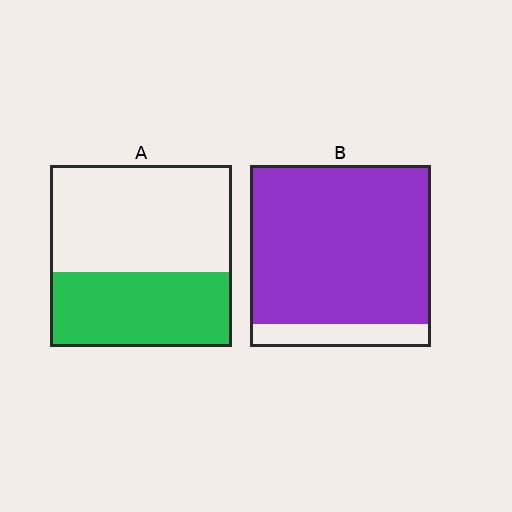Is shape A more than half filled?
No.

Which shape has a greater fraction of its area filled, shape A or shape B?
Shape B.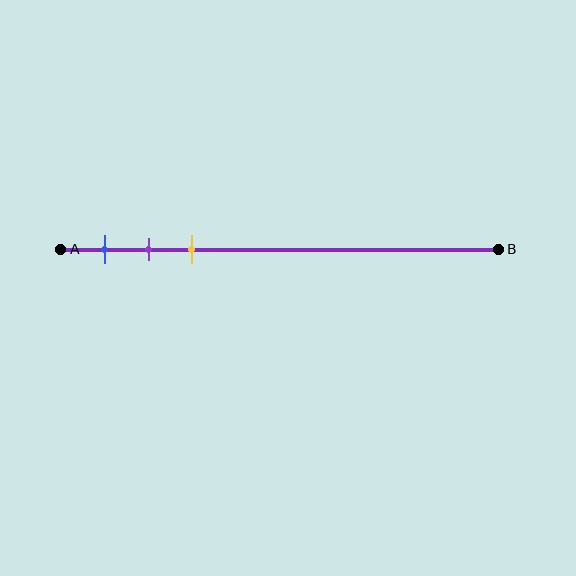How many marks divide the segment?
There are 3 marks dividing the segment.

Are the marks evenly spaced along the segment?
Yes, the marks are approximately evenly spaced.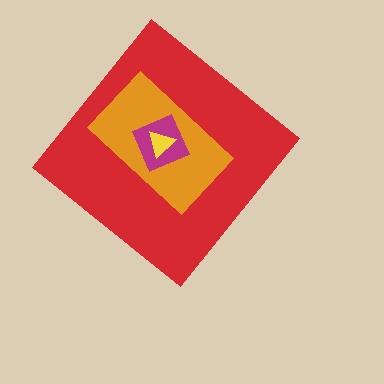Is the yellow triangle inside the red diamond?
Yes.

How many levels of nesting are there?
4.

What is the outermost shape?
The red diamond.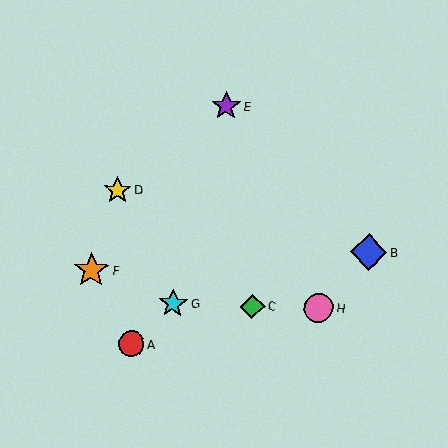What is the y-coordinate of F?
Object F is at y≈270.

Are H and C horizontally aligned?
Yes, both are at y≈308.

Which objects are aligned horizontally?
Objects C, G, H are aligned horizontally.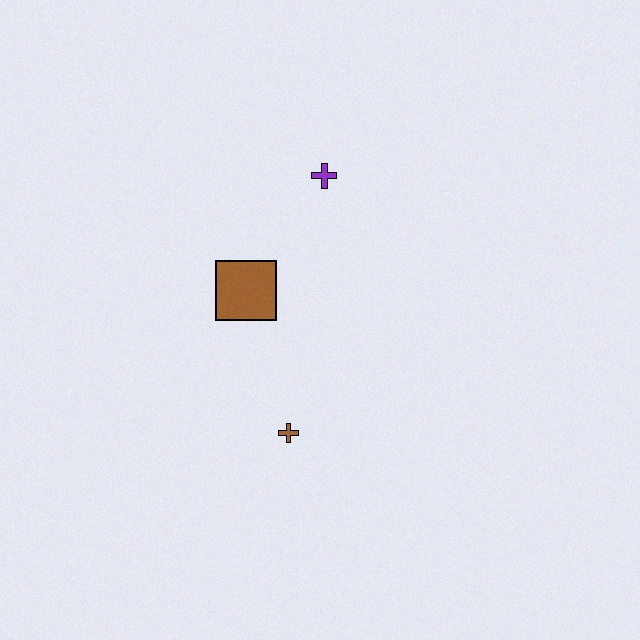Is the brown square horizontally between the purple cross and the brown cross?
No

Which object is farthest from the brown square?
The brown cross is farthest from the brown square.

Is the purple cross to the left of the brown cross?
No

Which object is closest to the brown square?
The purple cross is closest to the brown square.